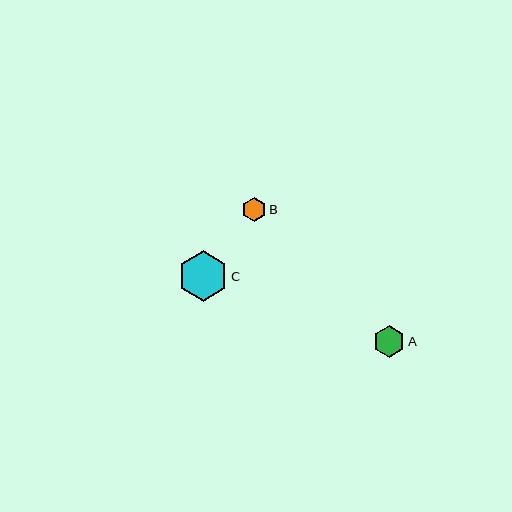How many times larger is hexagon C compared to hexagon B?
Hexagon C is approximately 2.1 times the size of hexagon B.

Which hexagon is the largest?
Hexagon C is the largest with a size of approximately 50 pixels.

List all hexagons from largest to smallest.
From largest to smallest: C, A, B.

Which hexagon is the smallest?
Hexagon B is the smallest with a size of approximately 24 pixels.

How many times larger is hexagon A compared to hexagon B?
Hexagon A is approximately 1.4 times the size of hexagon B.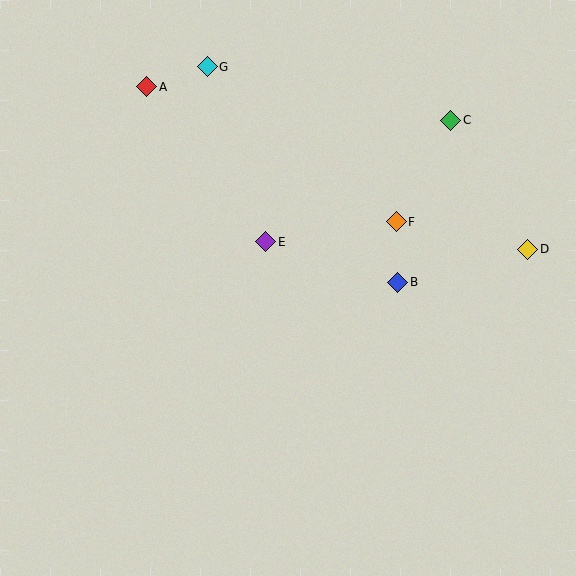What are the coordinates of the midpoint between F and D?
The midpoint between F and D is at (462, 235).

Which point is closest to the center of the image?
Point E at (266, 242) is closest to the center.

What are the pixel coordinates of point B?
Point B is at (398, 282).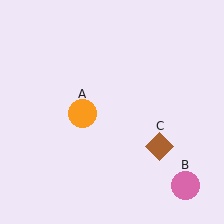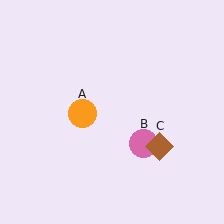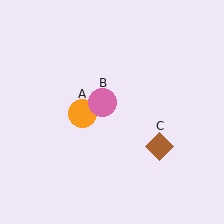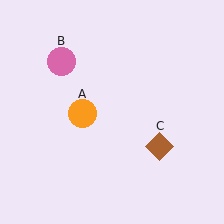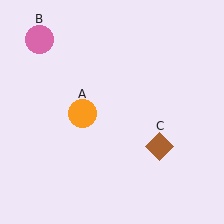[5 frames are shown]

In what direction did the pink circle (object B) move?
The pink circle (object B) moved up and to the left.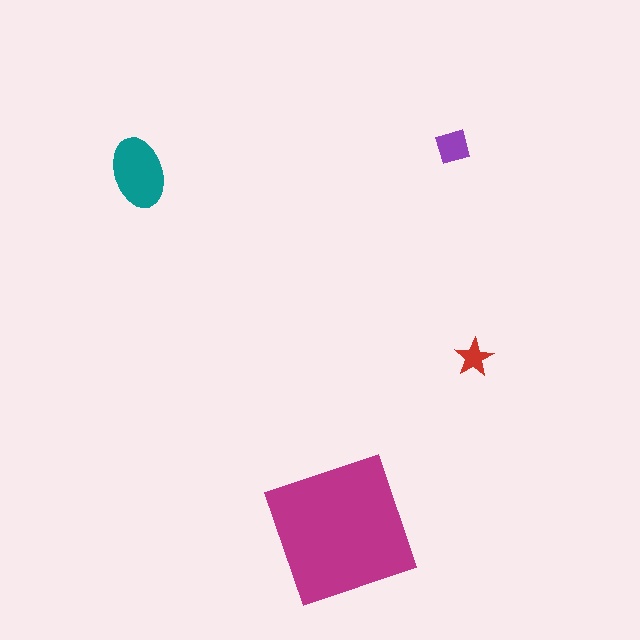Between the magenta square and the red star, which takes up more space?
The magenta square.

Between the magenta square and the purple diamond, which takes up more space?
The magenta square.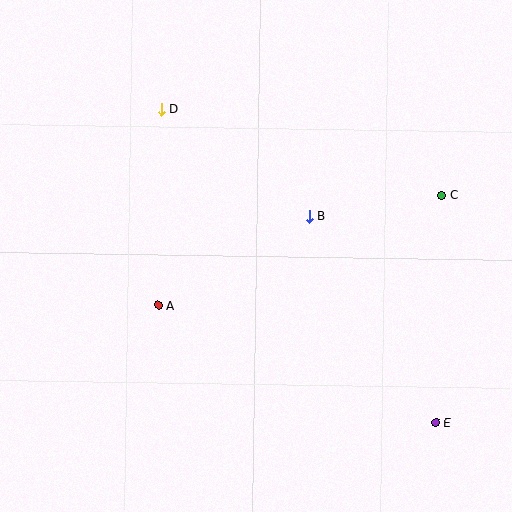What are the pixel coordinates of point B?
Point B is at (309, 216).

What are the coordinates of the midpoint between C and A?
The midpoint between C and A is at (300, 250).